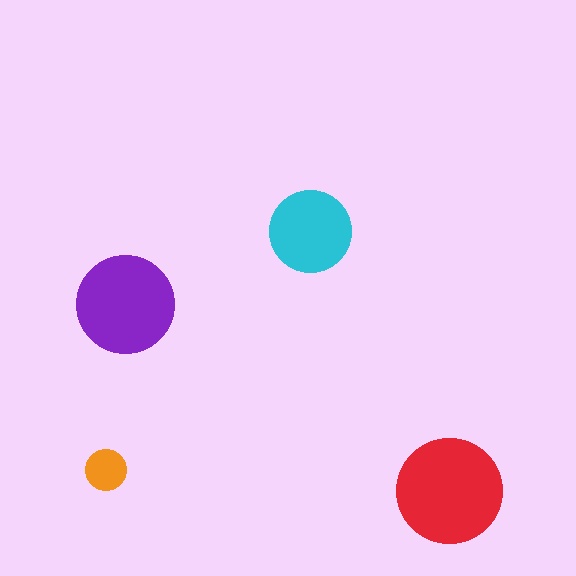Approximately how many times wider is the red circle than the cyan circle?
About 1.5 times wider.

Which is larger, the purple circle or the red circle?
The red one.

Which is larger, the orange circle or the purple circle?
The purple one.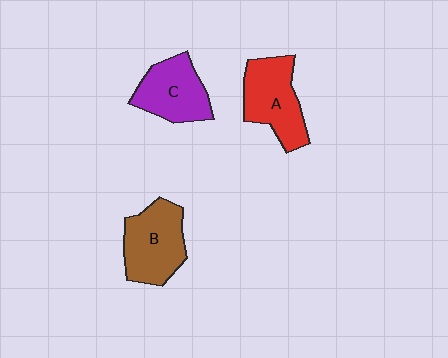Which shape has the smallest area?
Shape C (purple).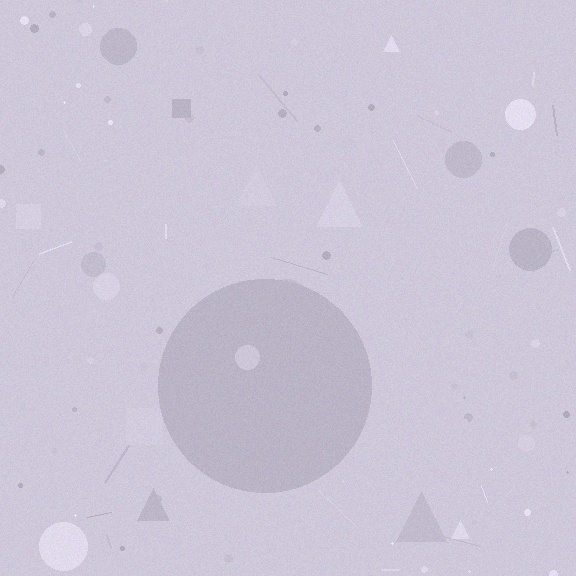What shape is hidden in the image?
A circle is hidden in the image.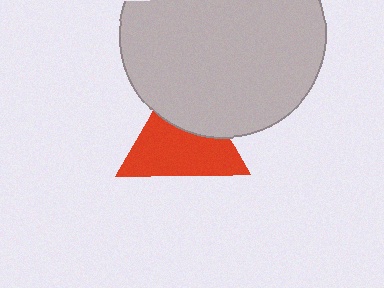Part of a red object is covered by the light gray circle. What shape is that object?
It is a triangle.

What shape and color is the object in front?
The object in front is a light gray circle.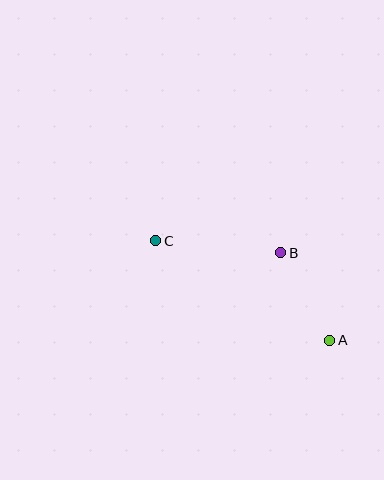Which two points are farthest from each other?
Points A and C are farthest from each other.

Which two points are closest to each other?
Points A and B are closest to each other.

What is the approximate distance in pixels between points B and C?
The distance between B and C is approximately 125 pixels.